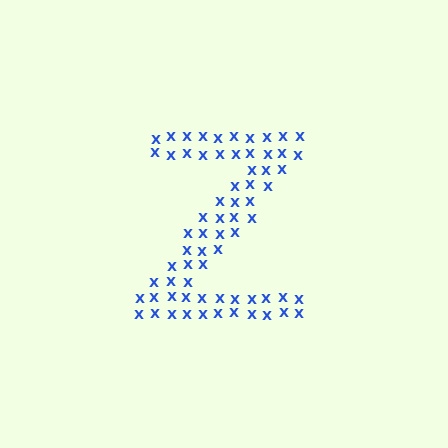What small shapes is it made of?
It is made of small letter X's.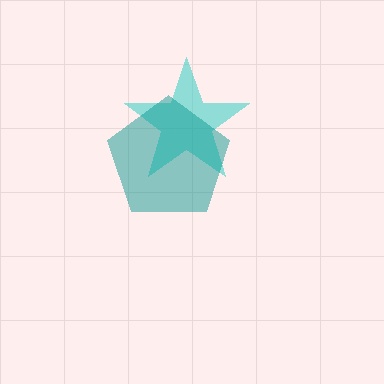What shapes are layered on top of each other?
The layered shapes are: a cyan star, a teal pentagon.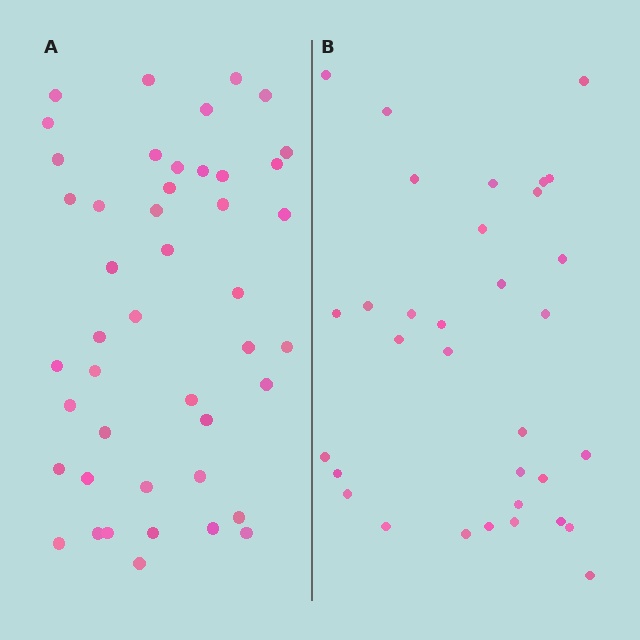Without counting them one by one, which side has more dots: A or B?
Region A (the left region) has more dots.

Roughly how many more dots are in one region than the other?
Region A has roughly 12 or so more dots than region B.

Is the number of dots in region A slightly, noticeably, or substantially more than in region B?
Region A has noticeably more, but not dramatically so. The ratio is roughly 1.4 to 1.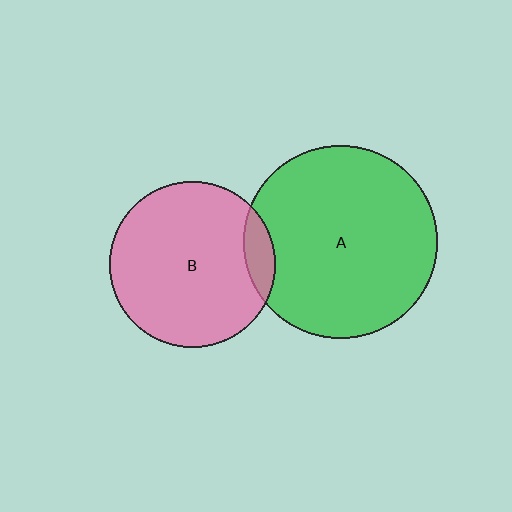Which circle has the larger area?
Circle A (green).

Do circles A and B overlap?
Yes.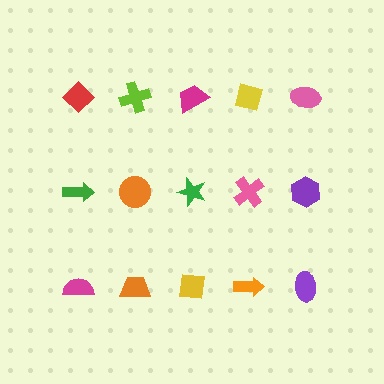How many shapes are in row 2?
5 shapes.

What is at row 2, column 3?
A green star.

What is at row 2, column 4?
A pink cross.